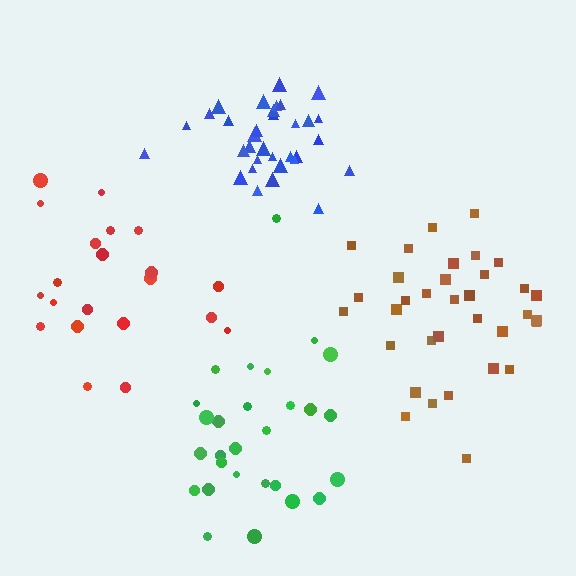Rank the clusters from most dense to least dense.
blue, green, brown, red.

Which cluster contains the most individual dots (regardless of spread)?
Brown (34).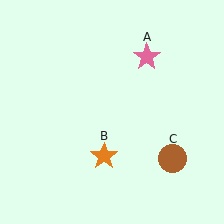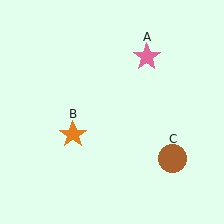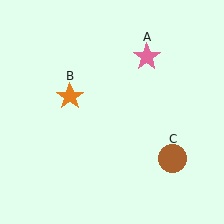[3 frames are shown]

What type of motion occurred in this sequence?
The orange star (object B) rotated clockwise around the center of the scene.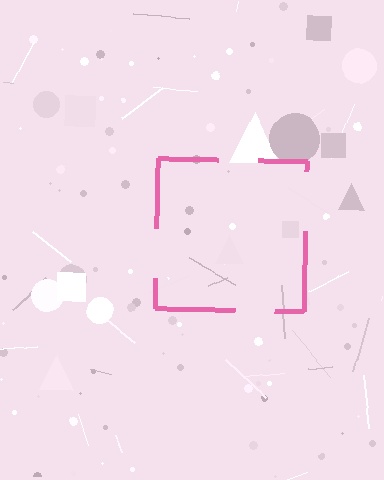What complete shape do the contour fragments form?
The contour fragments form a square.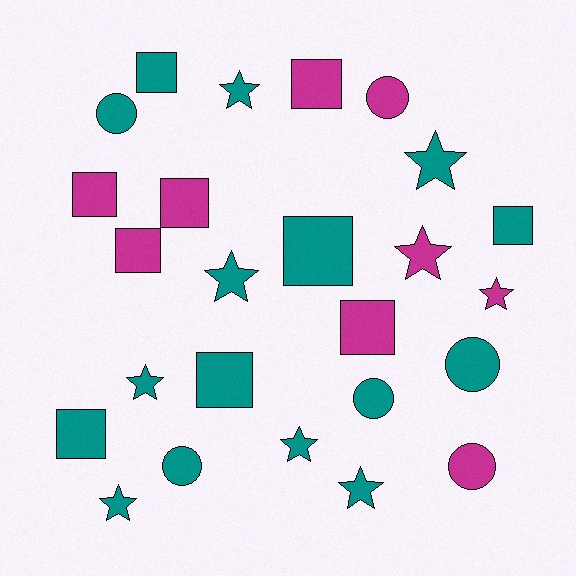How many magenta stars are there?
There are 2 magenta stars.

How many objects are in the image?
There are 25 objects.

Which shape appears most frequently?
Square, with 10 objects.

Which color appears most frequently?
Teal, with 16 objects.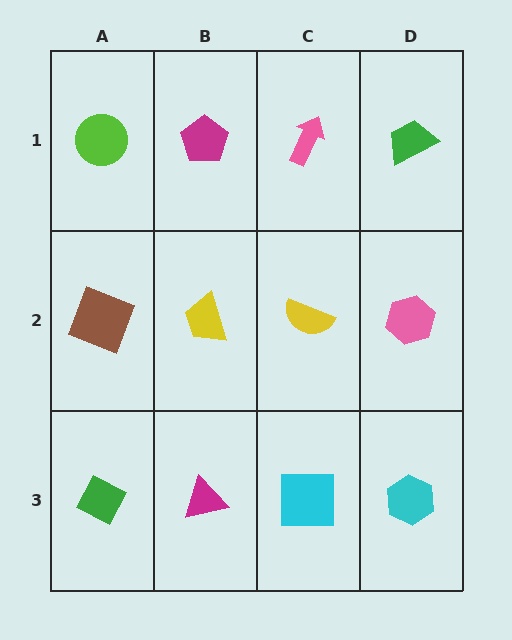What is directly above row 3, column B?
A yellow trapezoid.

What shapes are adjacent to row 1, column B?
A yellow trapezoid (row 2, column B), a lime circle (row 1, column A), a pink arrow (row 1, column C).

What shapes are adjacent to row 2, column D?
A green trapezoid (row 1, column D), a cyan hexagon (row 3, column D), a yellow semicircle (row 2, column C).